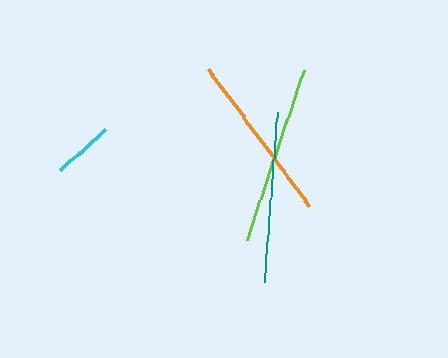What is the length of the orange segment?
The orange segment is approximately 171 pixels long.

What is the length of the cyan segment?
The cyan segment is approximately 60 pixels long.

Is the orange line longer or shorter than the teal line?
The orange line is longer than the teal line.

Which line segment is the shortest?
The cyan line is the shortest at approximately 60 pixels.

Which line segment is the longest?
The lime line is the longest at approximately 180 pixels.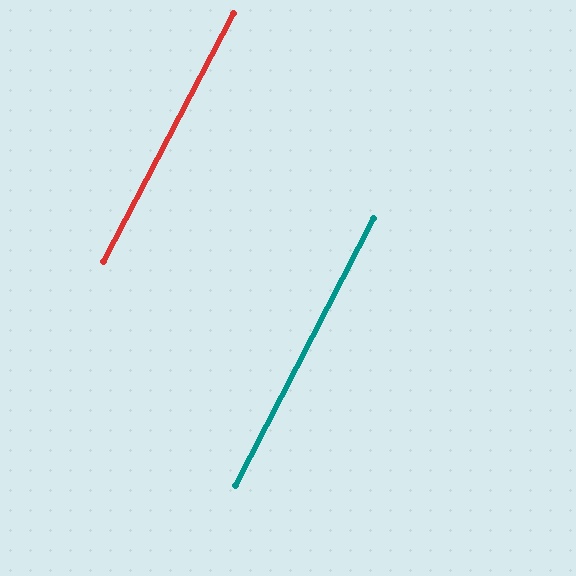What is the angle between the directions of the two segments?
Approximately 0 degrees.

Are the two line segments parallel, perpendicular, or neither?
Parallel — their directions differ by only 0.1°.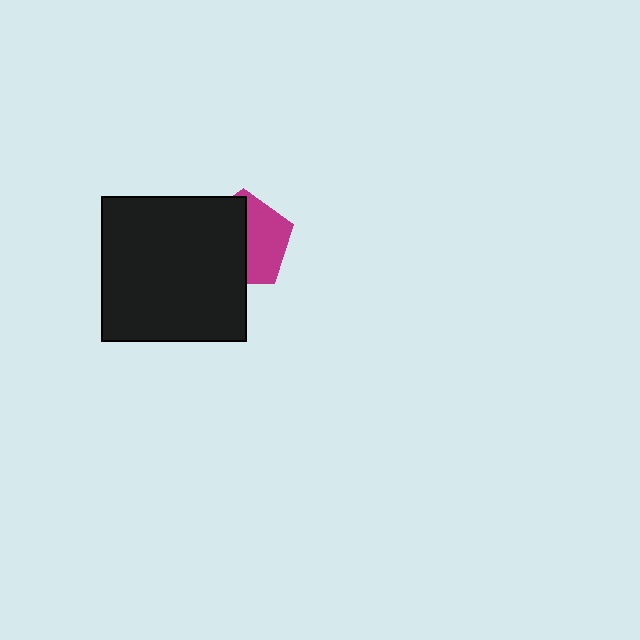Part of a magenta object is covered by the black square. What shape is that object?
It is a pentagon.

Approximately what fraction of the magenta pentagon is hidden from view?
Roughly 55% of the magenta pentagon is hidden behind the black square.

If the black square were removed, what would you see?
You would see the complete magenta pentagon.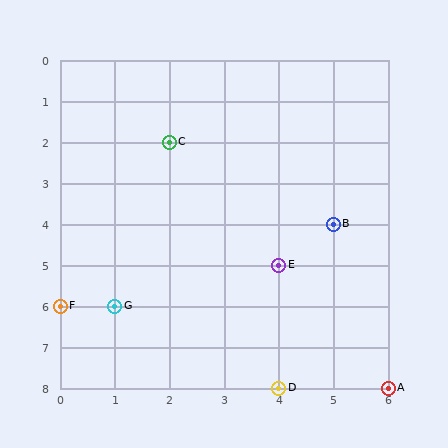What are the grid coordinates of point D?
Point D is at grid coordinates (4, 8).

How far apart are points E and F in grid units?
Points E and F are 4 columns and 1 row apart (about 4.1 grid units diagonally).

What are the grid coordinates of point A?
Point A is at grid coordinates (6, 8).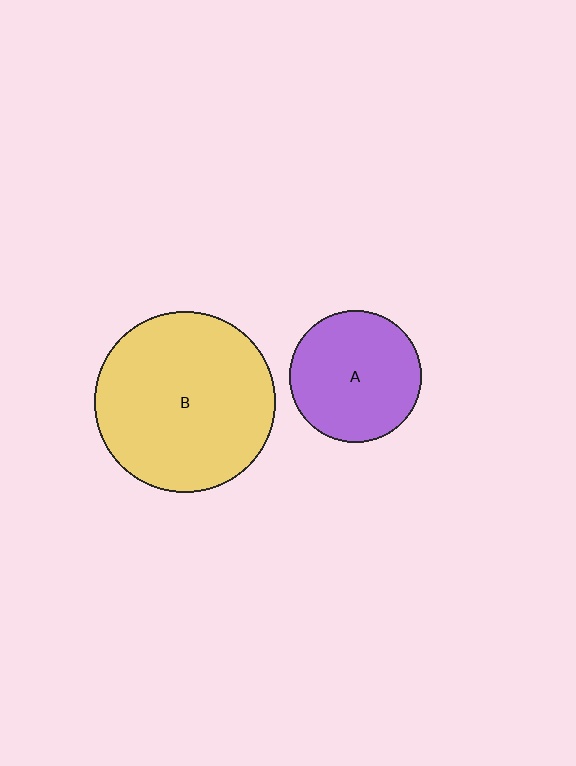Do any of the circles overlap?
No, none of the circles overlap.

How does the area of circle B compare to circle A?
Approximately 1.9 times.